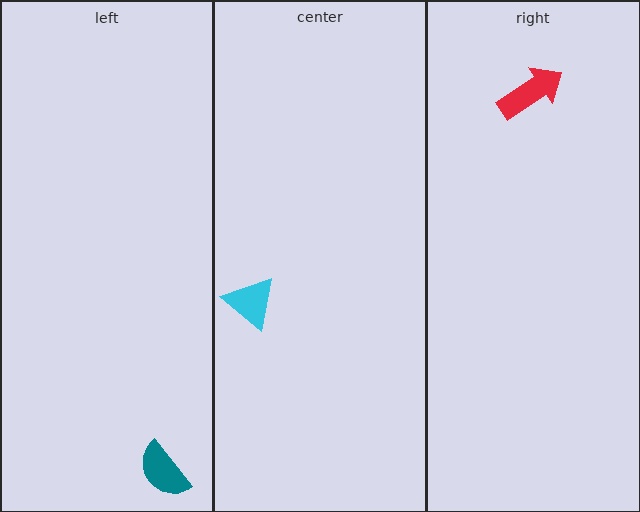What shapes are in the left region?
The teal semicircle.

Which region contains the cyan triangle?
The center region.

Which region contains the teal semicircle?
The left region.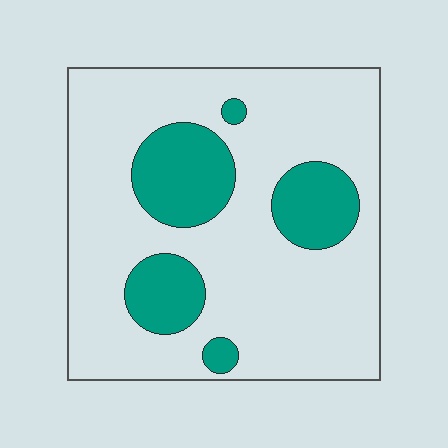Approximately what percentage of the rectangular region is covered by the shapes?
Approximately 20%.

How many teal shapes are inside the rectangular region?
5.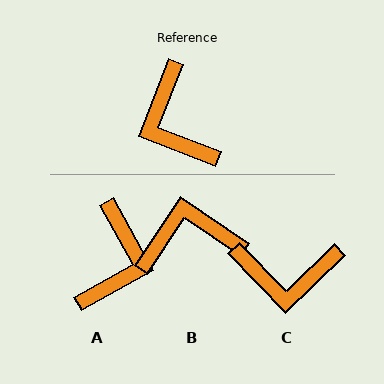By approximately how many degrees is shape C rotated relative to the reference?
Approximately 66 degrees counter-clockwise.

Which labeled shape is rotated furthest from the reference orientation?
A, about 140 degrees away.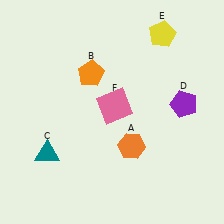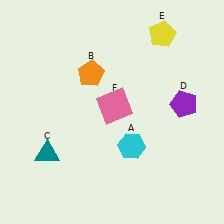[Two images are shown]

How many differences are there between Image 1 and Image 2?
There is 1 difference between the two images.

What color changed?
The hexagon (A) changed from orange in Image 1 to cyan in Image 2.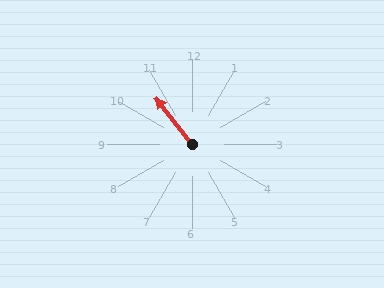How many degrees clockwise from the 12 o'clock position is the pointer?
Approximately 322 degrees.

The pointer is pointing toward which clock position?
Roughly 11 o'clock.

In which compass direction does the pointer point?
Northwest.